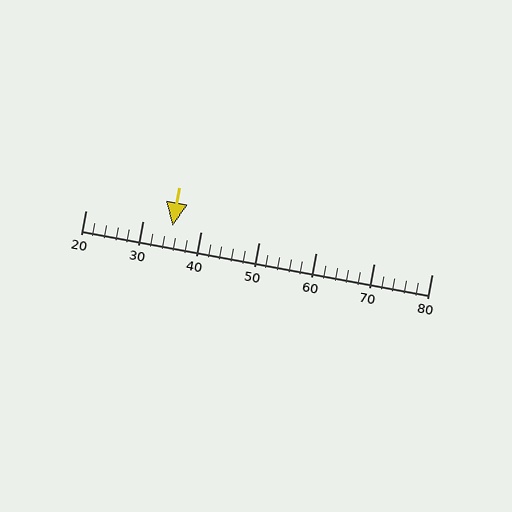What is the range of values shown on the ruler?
The ruler shows values from 20 to 80.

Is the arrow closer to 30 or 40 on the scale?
The arrow is closer to 40.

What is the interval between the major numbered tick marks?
The major tick marks are spaced 10 units apart.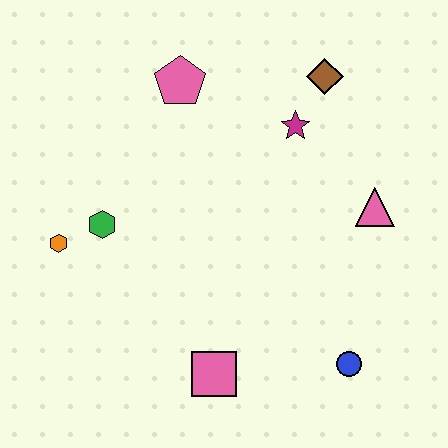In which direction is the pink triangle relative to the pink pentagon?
The pink triangle is to the right of the pink pentagon.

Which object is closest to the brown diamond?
The magenta star is closest to the brown diamond.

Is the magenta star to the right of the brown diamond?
No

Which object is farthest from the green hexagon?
The blue circle is farthest from the green hexagon.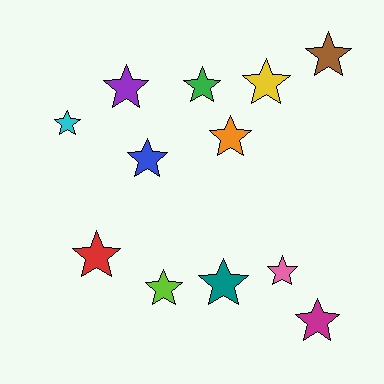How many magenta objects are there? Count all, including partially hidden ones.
There is 1 magenta object.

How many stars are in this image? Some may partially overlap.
There are 12 stars.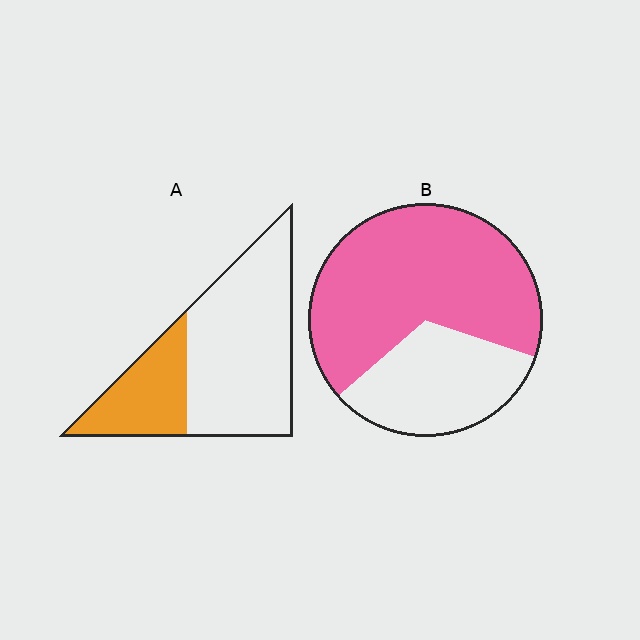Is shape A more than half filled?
No.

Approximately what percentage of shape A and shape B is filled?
A is approximately 30% and B is approximately 65%.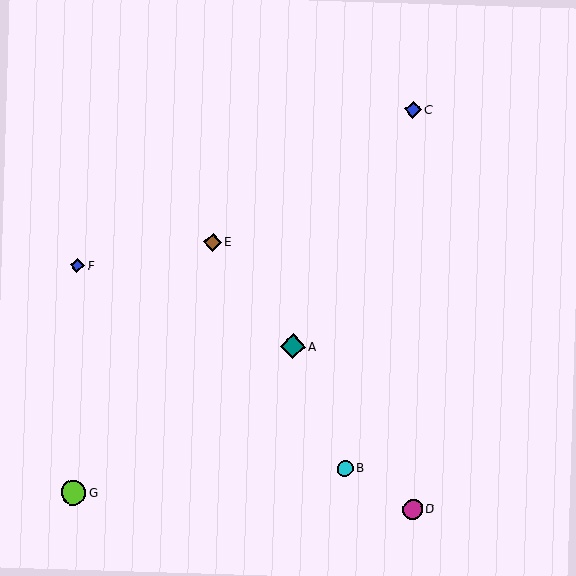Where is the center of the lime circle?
The center of the lime circle is at (73, 493).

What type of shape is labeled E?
Shape E is a brown diamond.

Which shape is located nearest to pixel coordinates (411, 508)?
The magenta circle (labeled D) at (413, 509) is nearest to that location.